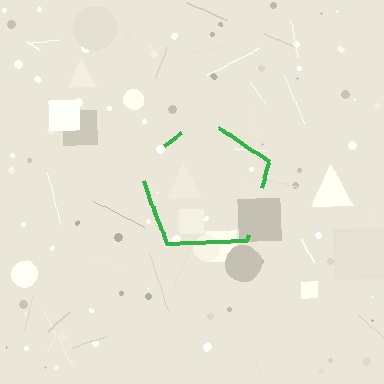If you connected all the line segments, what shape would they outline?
They would outline a pentagon.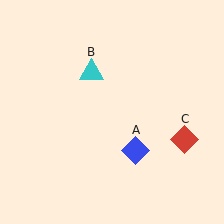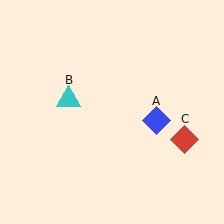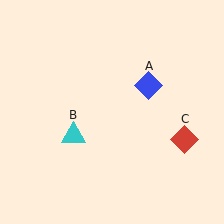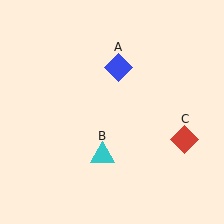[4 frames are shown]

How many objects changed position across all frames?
2 objects changed position: blue diamond (object A), cyan triangle (object B).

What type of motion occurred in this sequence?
The blue diamond (object A), cyan triangle (object B) rotated counterclockwise around the center of the scene.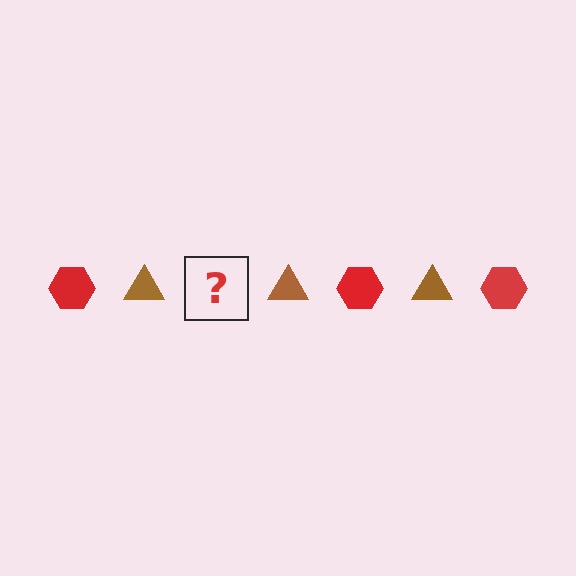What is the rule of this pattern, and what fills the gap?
The rule is that the pattern alternates between red hexagon and brown triangle. The gap should be filled with a red hexagon.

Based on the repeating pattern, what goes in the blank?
The blank should be a red hexagon.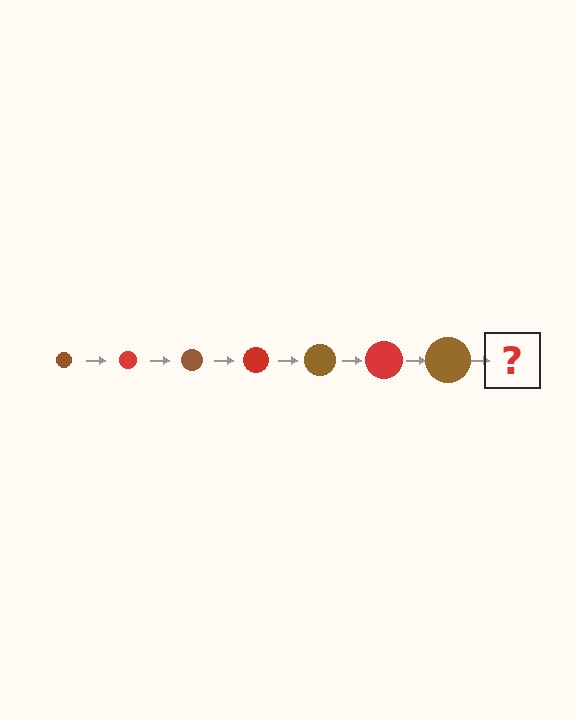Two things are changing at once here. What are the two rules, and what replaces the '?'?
The two rules are that the circle grows larger each step and the color cycles through brown and red. The '?' should be a red circle, larger than the previous one.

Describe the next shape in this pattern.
It should be a red circle, larger than the previous one.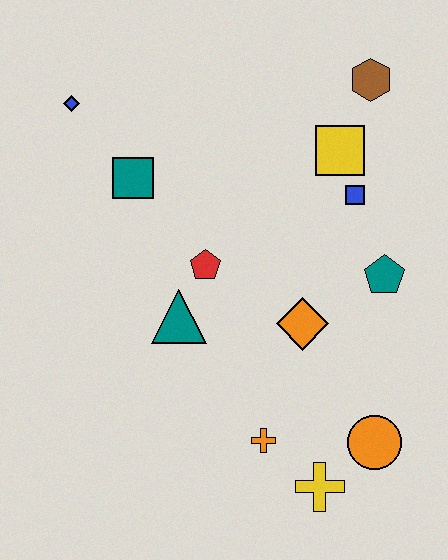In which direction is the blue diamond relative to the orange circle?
The blue diamond is above the orange circle.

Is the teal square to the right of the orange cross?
No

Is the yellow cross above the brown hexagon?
No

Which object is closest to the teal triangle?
The red pentagon is closest to the teal triangle.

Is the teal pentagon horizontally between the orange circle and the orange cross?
No